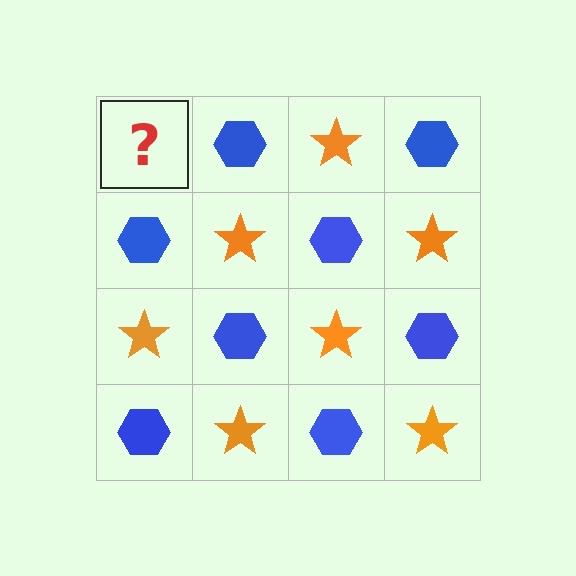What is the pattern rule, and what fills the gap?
The rule is that it alternates orange star and blue hexagon in a checkerboard pattern. The gap should be filled with an orange star.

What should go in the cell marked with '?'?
The missing cell should contain an orange star.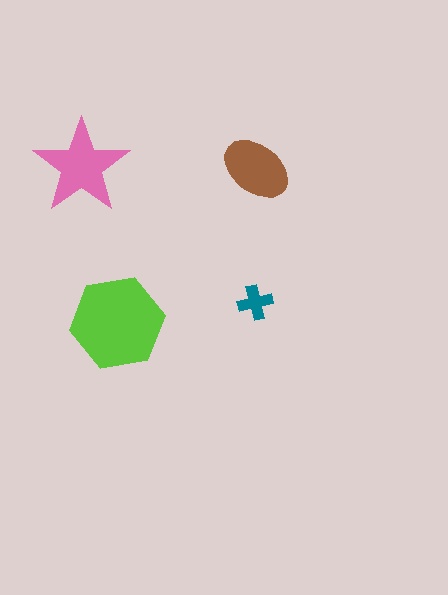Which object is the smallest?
The teal cross.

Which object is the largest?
The lime hexagon.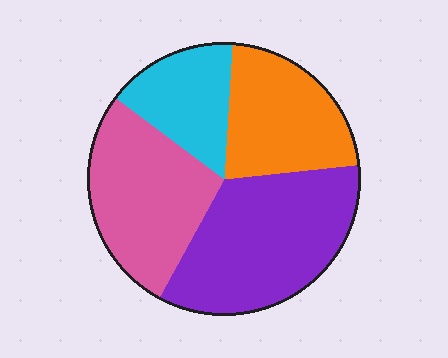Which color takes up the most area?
Purple, at roughly 35%.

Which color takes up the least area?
Cyan, at roughly 15%.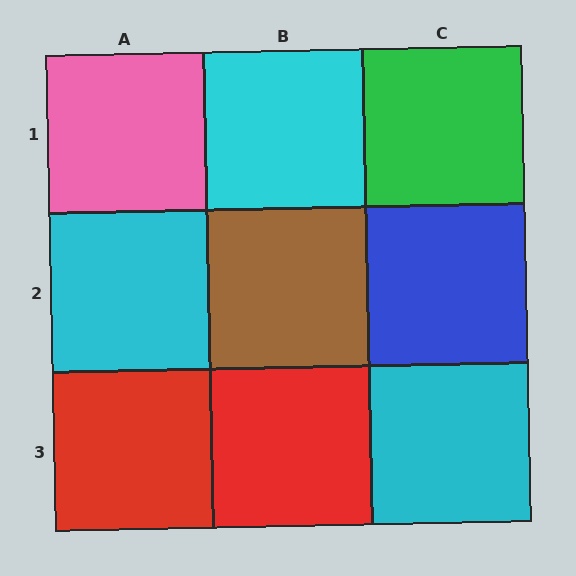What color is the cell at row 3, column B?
Red.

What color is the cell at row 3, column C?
Cyan.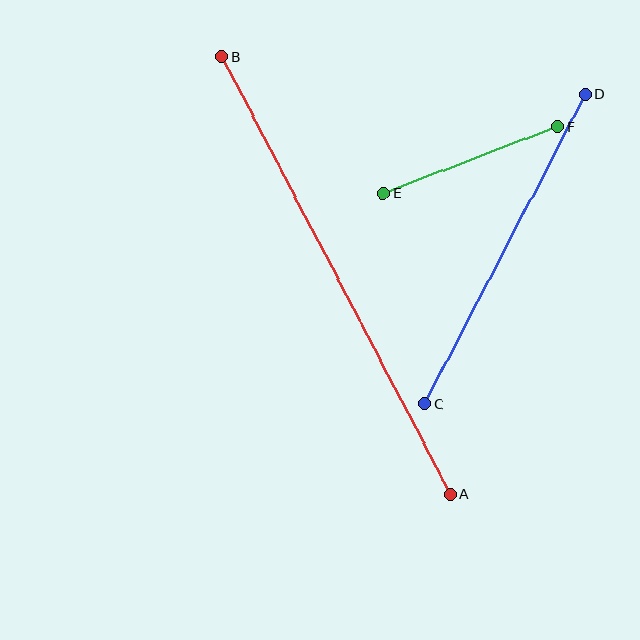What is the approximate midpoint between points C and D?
The midpoint is at approximately (505, 249) pixels.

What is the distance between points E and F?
The distance is approximately 187 pixels.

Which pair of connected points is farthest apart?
Points A and B are farthest apart.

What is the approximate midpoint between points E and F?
The midpoint is at approximately (471, 160) pixels.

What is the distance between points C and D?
The distance is approximately 348 pixels.